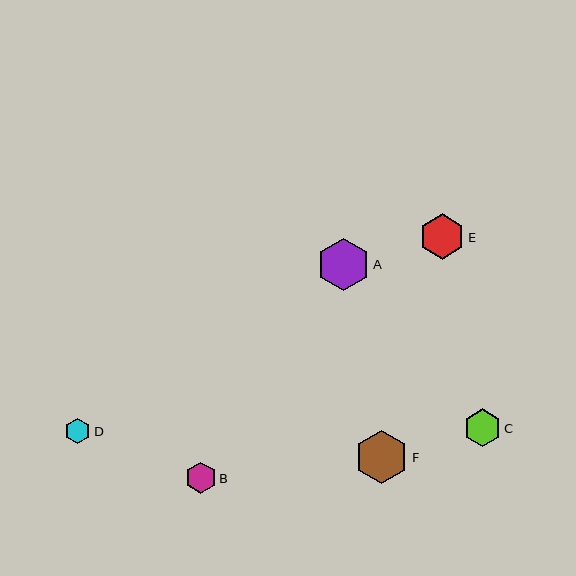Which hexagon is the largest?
Hexagon F is the largest with a size of approximately 53 pixels.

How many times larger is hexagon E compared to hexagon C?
Hexagon E is approximately 1.2 times the size of hexagon C.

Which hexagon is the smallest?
Hexagon D is the smallest with a size of approximately 25 pixels.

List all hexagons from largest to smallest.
From largest to smallest: F, A, E, C, B, D.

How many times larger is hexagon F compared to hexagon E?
Hexagon F is approximately 1.2 times the size of hexagon E.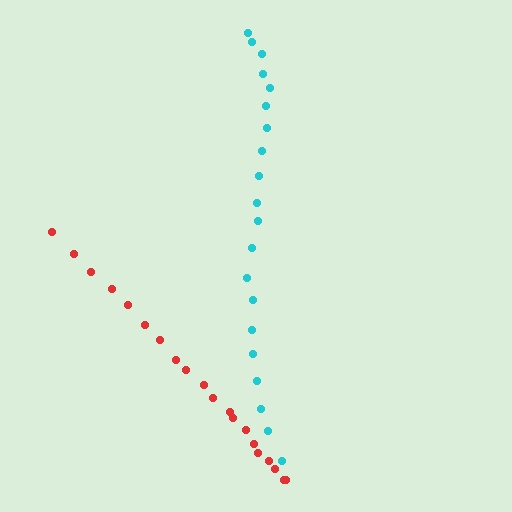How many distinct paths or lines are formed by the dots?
There are 2 distinct paths.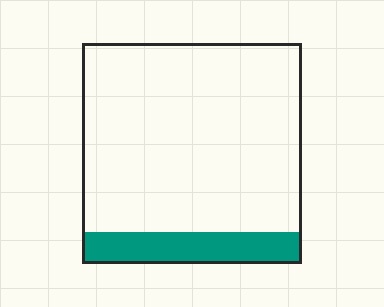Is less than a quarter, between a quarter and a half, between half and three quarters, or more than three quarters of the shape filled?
Less than a quarter.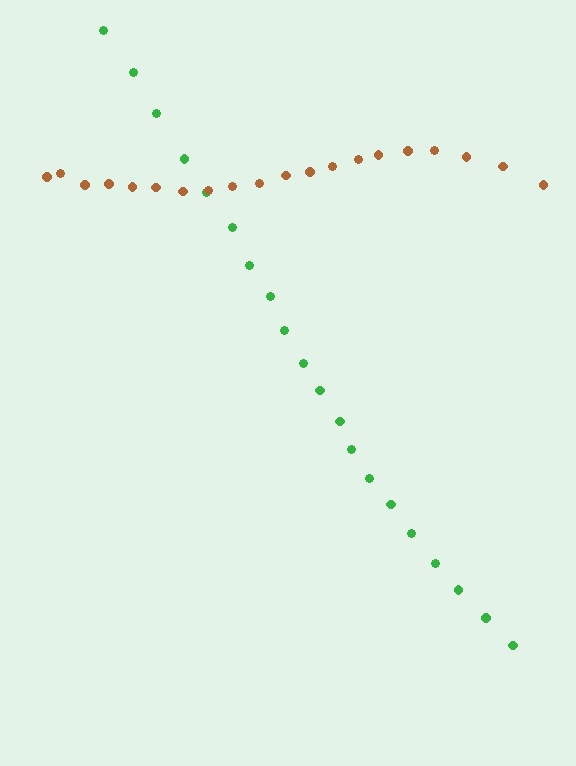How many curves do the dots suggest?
There are 2 distinct paths.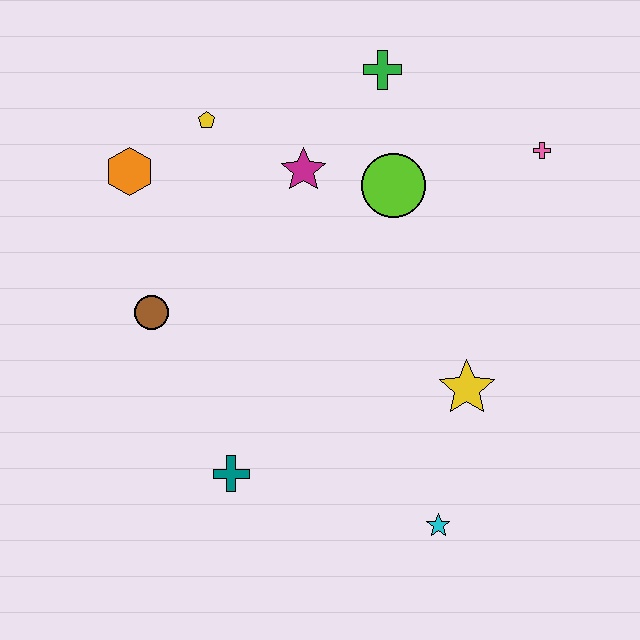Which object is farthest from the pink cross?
The teal cross is farthest from the pink cross.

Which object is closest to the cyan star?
The yellow star is closest to the cyan star.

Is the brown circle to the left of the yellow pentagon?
Yes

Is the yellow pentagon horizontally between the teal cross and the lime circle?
No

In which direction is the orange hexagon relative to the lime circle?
The orange hexagon is to the left of the lime circle.